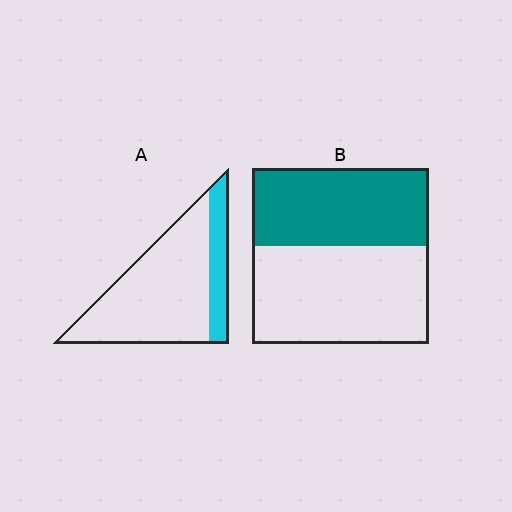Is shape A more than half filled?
No.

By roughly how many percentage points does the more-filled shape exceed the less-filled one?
By roughly 25 percentage points (B over A).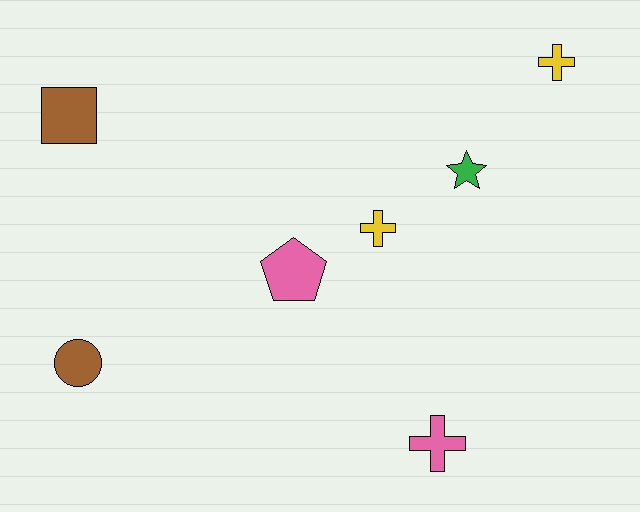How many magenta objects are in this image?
There are no magenta objects.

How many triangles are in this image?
There are no triangles.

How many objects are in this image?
There are 7 objects.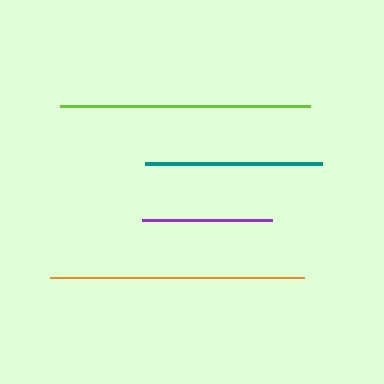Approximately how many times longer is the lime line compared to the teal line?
The lime line is approximately 1.4 times the length of the teal line.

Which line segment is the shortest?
The purple line is the shortest at approximately 130 pixels.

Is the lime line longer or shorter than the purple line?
The lime line is longer than the purple line.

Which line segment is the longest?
The orange line is the longest at approximately 255 pixels.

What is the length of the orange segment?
The orange segment is approximately 255 pixels long.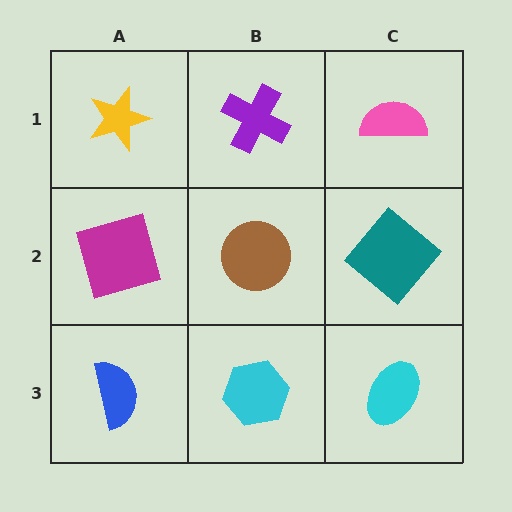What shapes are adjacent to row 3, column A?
A magenta square (row 2, column A), a cyan hexagon (row 3, column B).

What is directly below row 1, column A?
A magenta square.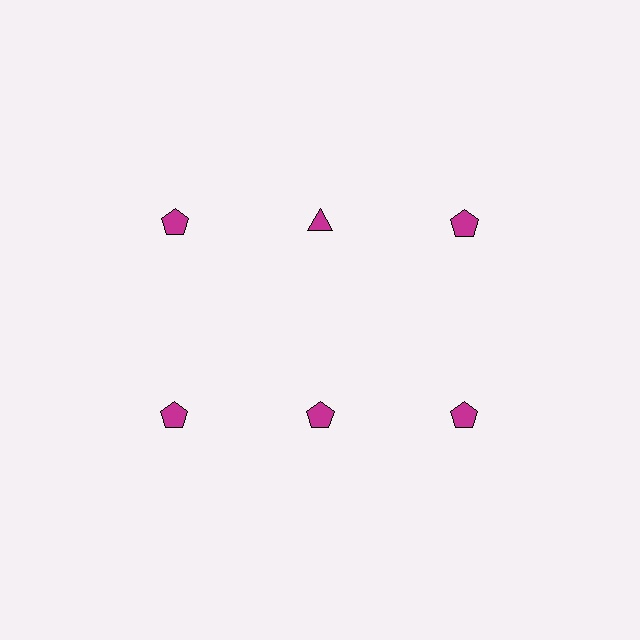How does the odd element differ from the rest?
It has a different shape: triangle instead of pentagon.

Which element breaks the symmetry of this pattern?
The magenta triangle in the top row, second from left column breaks the symmetry. All other shapes are magenta pentagons.